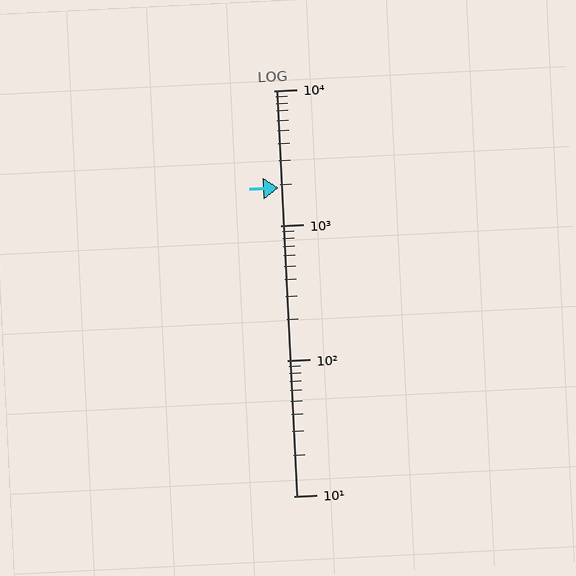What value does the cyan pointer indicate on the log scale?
The pointer indicates approximately 1900.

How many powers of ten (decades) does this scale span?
The scale spans 3 decades, from 10 to 10000.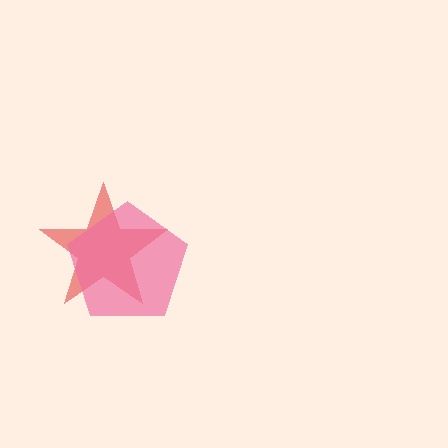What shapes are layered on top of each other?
The layered shapes are: a red star, a pink pentagon.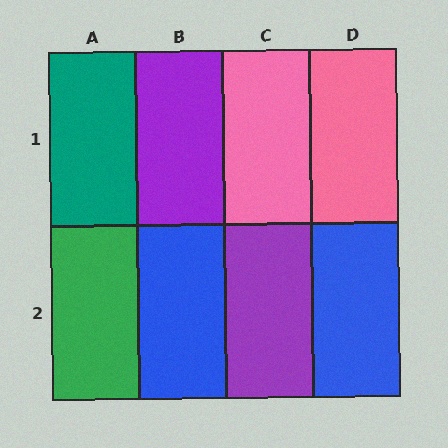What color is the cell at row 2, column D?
Blue.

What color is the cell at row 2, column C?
Purple.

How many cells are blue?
2 cells are blue.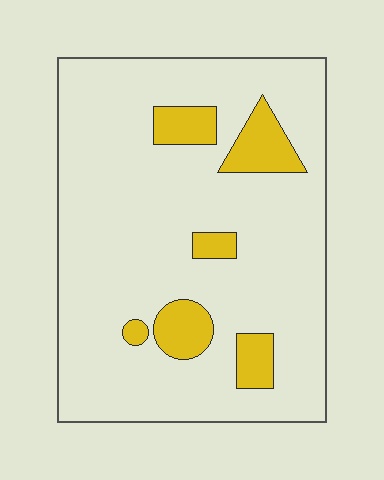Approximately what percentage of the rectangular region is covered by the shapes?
Approximately 15%.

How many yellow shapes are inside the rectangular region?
6.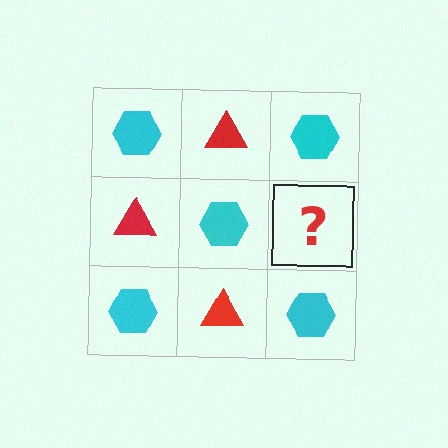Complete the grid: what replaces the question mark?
The question mark should be replaced with a red triangle.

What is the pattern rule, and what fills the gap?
The rule is that it alternates cyan hexagon and red triangle in a checkerboard pattern. The gap should be filled with a red triangle.